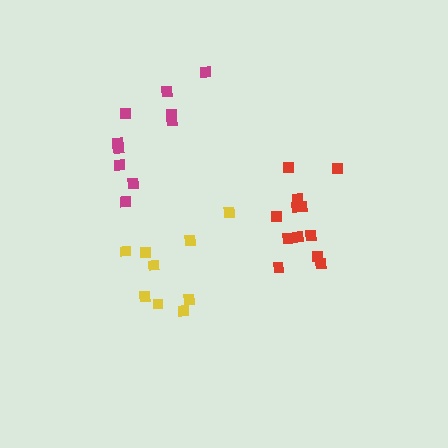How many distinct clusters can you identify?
There are 3 distinct clusters.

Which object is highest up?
The magenta cluster is topmost.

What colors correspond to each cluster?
The clusters are colored: red, magenta, yellow.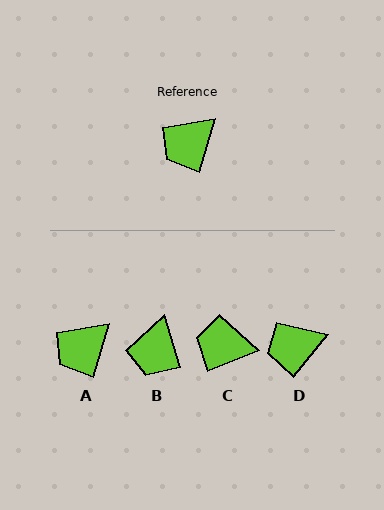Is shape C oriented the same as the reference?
No, it is off by about 52 degrees.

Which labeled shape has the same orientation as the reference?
A.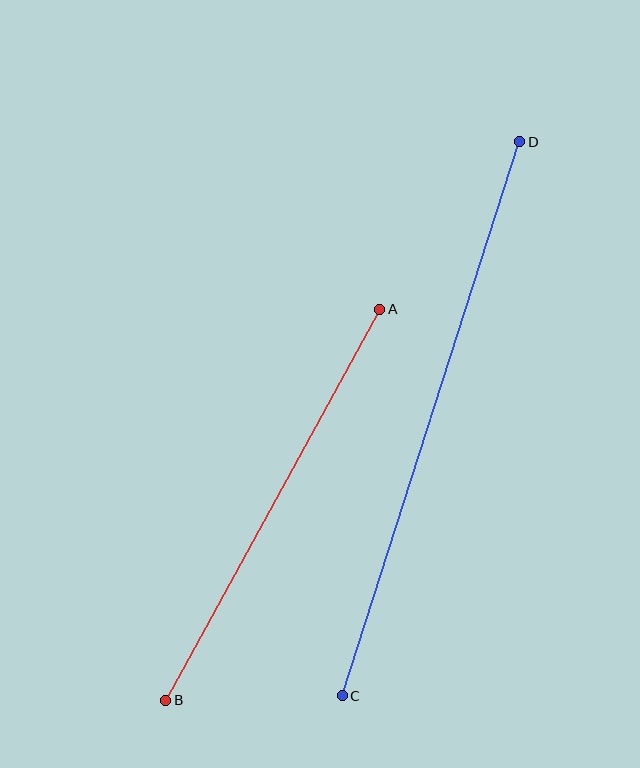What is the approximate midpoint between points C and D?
The midpoint is at approximately (431, 419) pixels.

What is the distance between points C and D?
The distance is approximately 582 pixels.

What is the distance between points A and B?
The distance is approximately 446 pixels.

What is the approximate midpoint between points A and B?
The midpoint is at approximately (273, 505) pixels.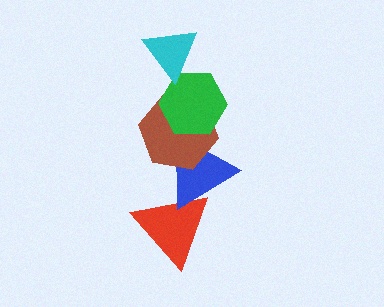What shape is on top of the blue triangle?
The brown hexagon is on top of the blue triangle.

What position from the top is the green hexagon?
The green hexagon is 2nd from the top.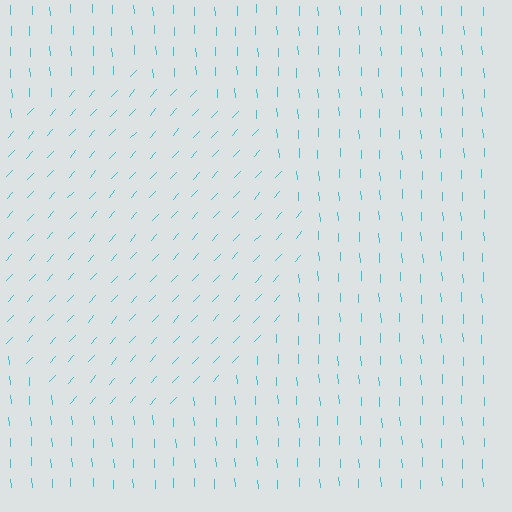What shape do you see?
I see a circle.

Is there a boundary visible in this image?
Yes, there is a texture boundary formed by a change in line orientation.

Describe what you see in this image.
The image is filled with small cyan line segments. A circle region in the image has lines oriented differently from the surrounding lines, creating a visible texture boundary.